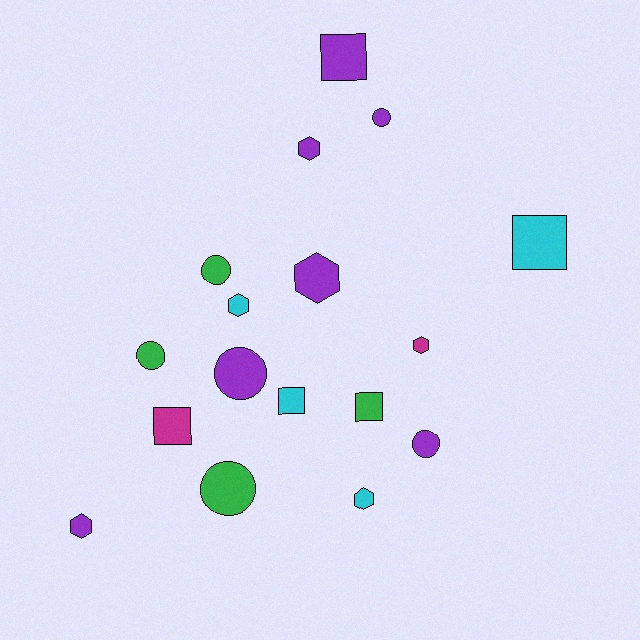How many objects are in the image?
There are 17 objects.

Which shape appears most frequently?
Circle, with 6 objects.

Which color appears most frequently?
Purple, with 7 objects.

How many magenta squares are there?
There is 1 magenta square.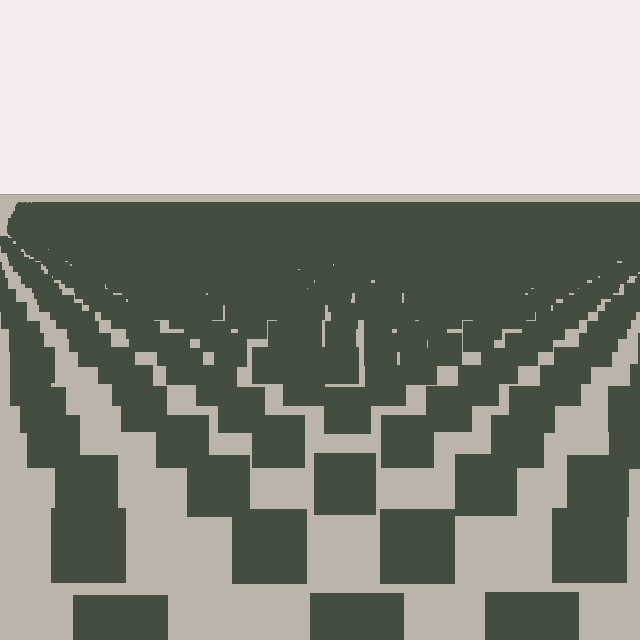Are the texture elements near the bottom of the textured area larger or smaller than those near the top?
Larger. Near the bottom, elements are closer to the viewer and appear at a bigger on-screen size.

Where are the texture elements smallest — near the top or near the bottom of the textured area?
Near the top.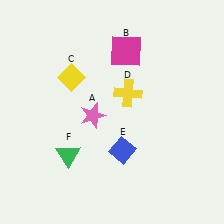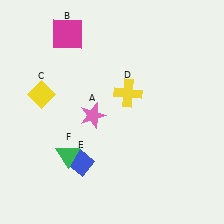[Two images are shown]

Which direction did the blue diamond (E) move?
The blue diamond (E) moved left.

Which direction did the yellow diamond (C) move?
The yellow diamond (C) moved left.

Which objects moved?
The objects that moved are: the magenta square (B), the yellow diamond (C), the blue diamond (E).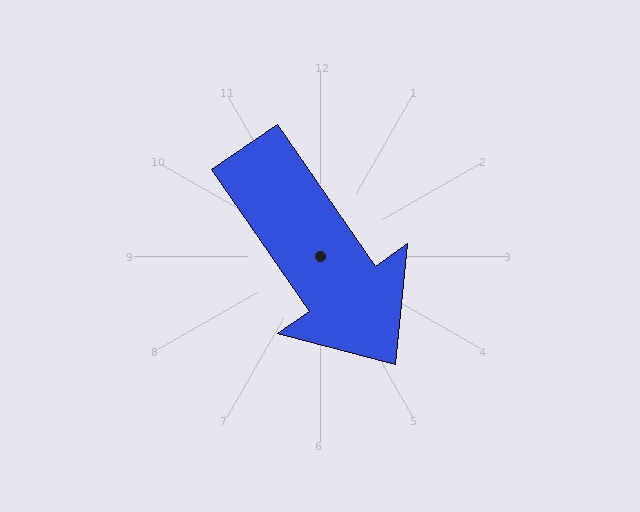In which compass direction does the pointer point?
Southeast.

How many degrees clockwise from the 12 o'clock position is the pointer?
Approximately 145 degrees.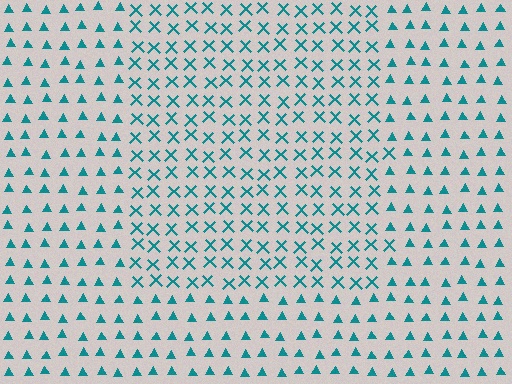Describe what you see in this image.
The image is filled with small teal elements arranged in a uniform grid. A rectangle-shaped region contains X marks, while the surrounding area contains triangles. The boundary is defined purely by the change in element shape.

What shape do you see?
I see a rectangle.